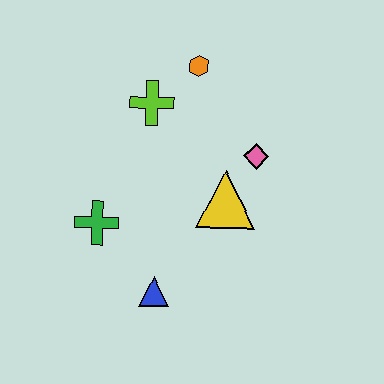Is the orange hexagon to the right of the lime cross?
Yes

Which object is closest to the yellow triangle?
The pink diamond is closest to the yellow triangle.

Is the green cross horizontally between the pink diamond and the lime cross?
No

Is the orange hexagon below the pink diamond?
No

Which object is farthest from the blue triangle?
The orange hexagon is farthest from the blue triangle.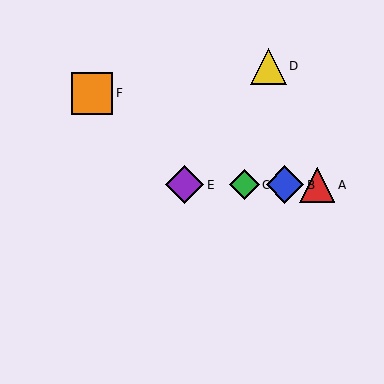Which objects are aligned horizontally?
Objects A, B, C, E are aligned horizontally.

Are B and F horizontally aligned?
No, B is at y≈185 and F is at y≈93.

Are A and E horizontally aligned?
Yes, both are at y≈185.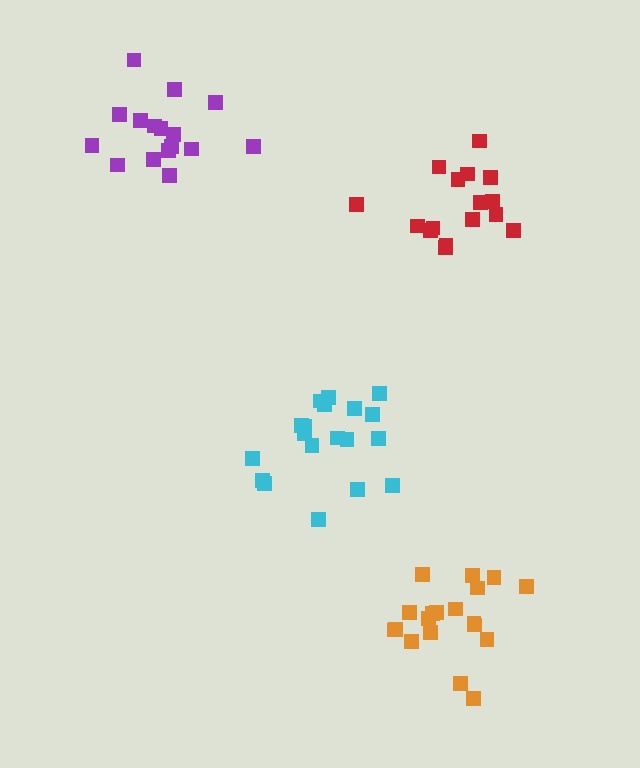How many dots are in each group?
Group 1: 16 dots, Group 2: 16 dots, Group 3: 19 dots, Group 4: 19 dots (70 total).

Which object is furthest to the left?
The purple cluster is leftmost.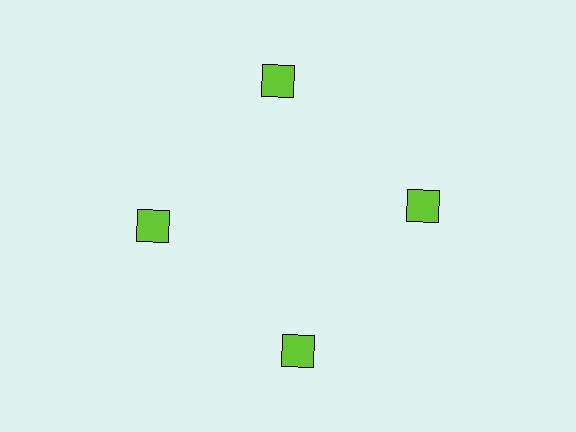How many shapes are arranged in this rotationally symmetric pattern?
There are 4 shapes, arranged in 4 groups of 1.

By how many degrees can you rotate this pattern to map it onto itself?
The pattern maps onto itself every 90 degrees of rotation.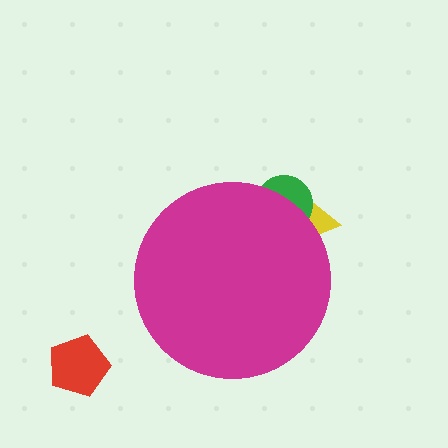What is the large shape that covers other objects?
A magenta circle.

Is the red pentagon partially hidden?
No, the red pentagon is fully visible.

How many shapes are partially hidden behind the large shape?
2 shapes are partially hidden.